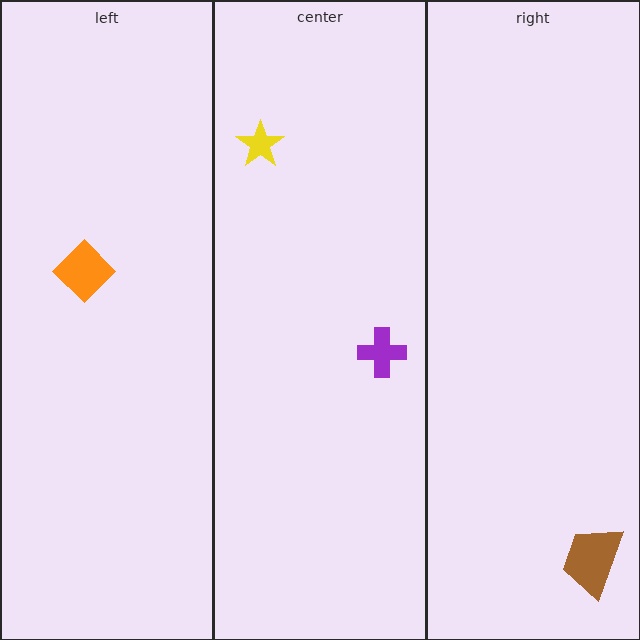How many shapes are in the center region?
2.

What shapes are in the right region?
The brown trapezoid.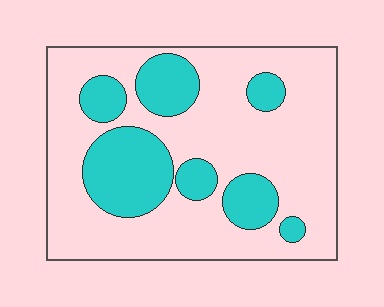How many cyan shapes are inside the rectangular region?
7.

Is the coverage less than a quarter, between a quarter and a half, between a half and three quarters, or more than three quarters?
Between a quarter and a half.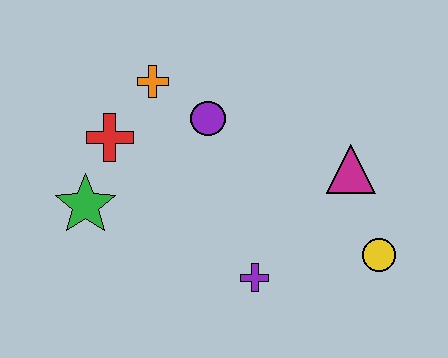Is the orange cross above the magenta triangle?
Yes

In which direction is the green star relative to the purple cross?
The green star is to the left of the purple cross.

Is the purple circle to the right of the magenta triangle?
No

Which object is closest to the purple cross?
The yellow circle is closest to the purple cross.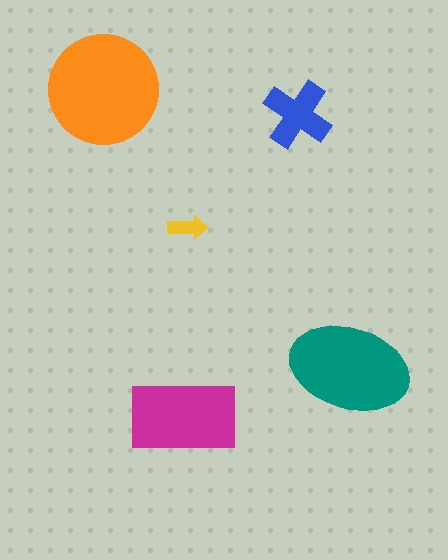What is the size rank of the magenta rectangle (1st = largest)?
3rd.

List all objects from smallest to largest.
The yellow arrow, the blue cross, the magenta rectangle, the teal ellipse, the orange circle.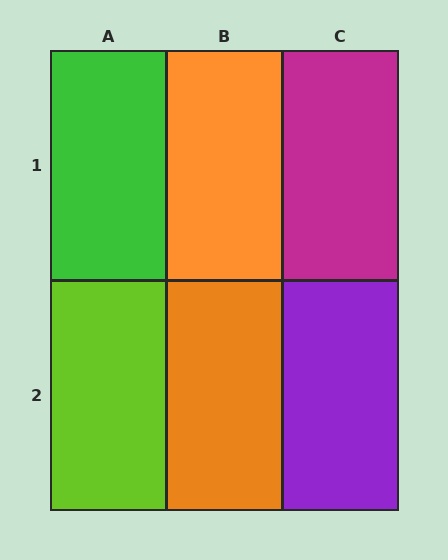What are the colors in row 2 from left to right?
Lime, orange, purple.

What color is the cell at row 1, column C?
Magenta.